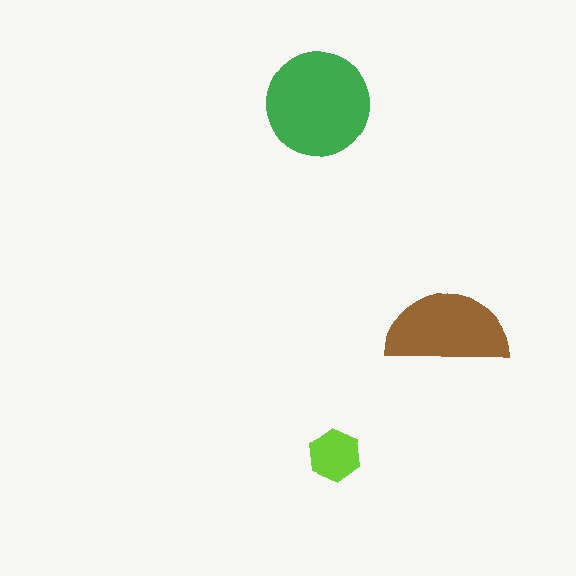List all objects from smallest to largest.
The lime hexagon, the brown semicircle, the green circle.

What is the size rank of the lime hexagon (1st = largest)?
3rd.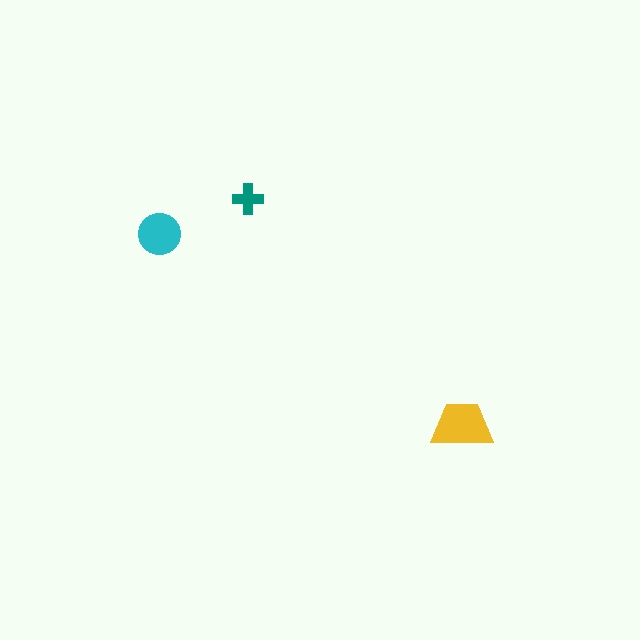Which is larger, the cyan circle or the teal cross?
The cyan circle.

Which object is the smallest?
The teal cross.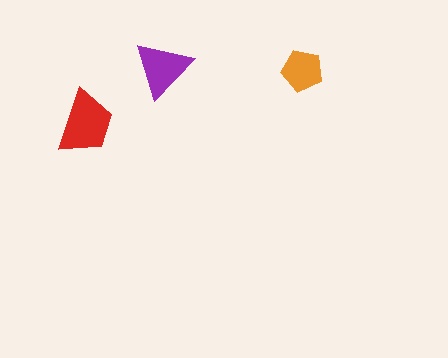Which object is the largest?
The red trapezoid.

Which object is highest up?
The purple triangle is topmost.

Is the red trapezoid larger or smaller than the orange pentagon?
Larger.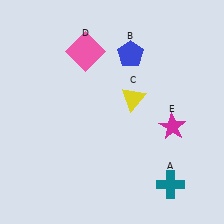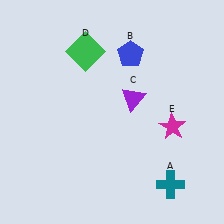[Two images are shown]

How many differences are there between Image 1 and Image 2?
There are 2 differences between the two images.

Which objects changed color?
C changed from yellow to purple. D changed from pink to green.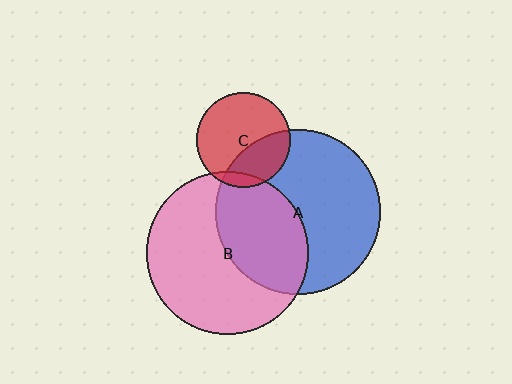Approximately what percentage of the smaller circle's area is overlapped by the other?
Approximately 10%.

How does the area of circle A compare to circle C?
Approximately 3.1 times.